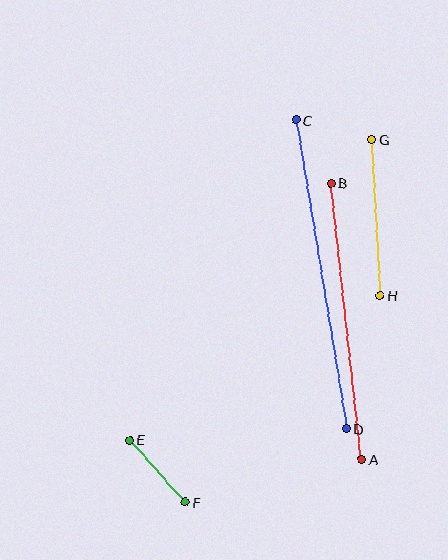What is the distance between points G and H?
The distance is approximately 156 pixels.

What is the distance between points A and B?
The distance is approximately 278 pixels.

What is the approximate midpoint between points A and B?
The midpoint is at approximately (346, 321) pixels.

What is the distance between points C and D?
The distance is approximately 313 pixels.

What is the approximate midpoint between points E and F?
The midpoint is at approximately (158, 471) pixels.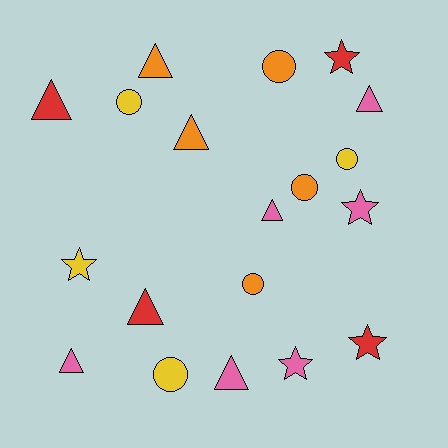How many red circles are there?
There are no red circles.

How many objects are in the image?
There are 19 objects.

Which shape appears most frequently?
Triangle, with 8 objects.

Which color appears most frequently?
Pink, with 6 objects.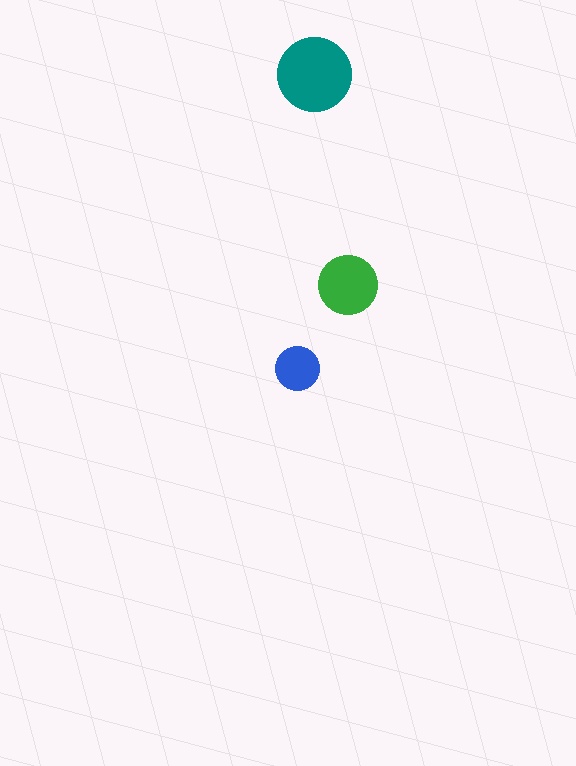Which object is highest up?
The teal circle is topmost.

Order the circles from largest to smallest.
the teal one, the green one, the blue one.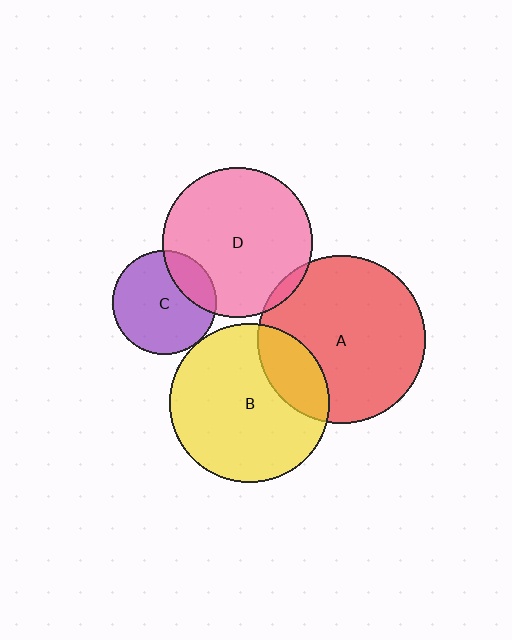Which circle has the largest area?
Circle A (red).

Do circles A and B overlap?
Yes.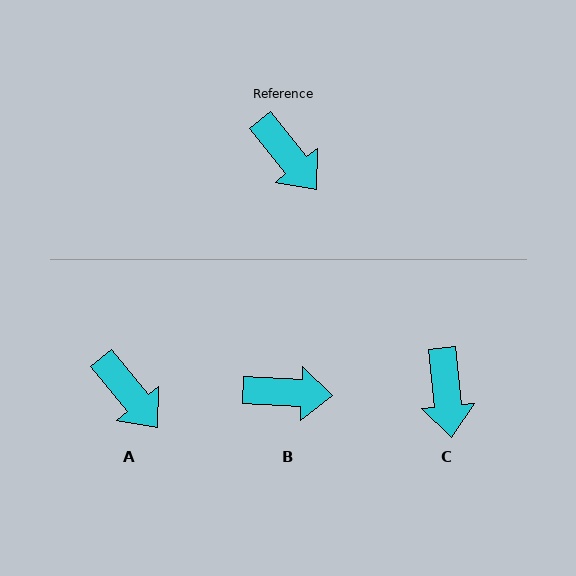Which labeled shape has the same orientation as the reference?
A.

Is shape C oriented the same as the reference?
No, it is off by about 33 degrees.